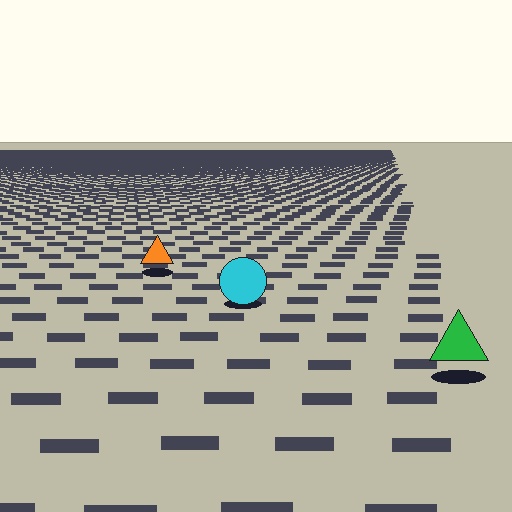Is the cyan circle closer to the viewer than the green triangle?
No. The green triangle is closer — you can tell from the texture gradient: the ground texture is coarser near it.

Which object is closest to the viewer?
The green triangle is closest. The texture marks near it are larger and more spread out.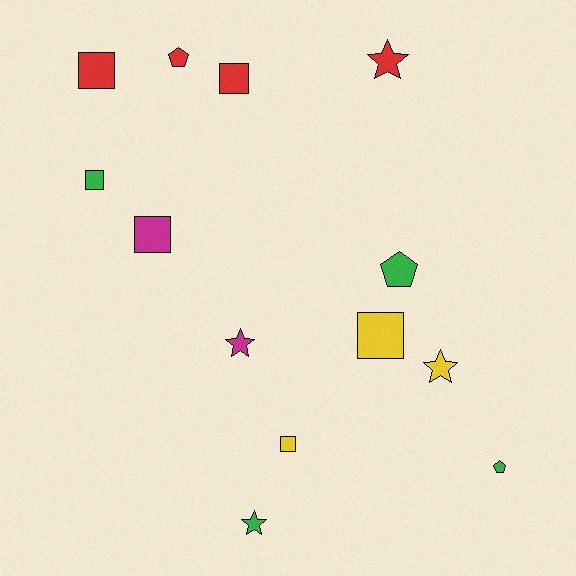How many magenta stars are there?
There is 1 magenta star.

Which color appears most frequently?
Red, with 4 objects.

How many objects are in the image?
There are 13 objects.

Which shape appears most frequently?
Square, with 6 objects.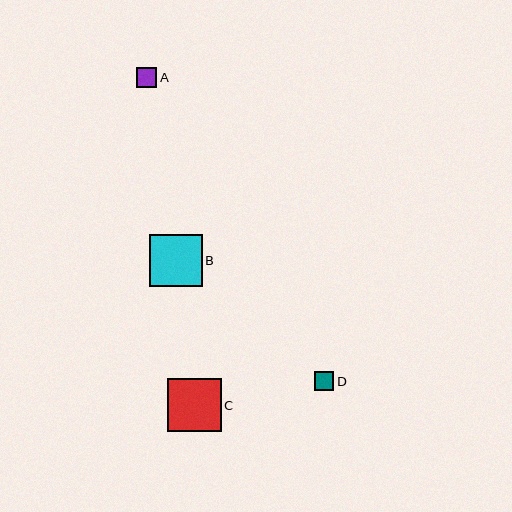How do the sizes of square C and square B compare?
Square C and square B are approximately the same size.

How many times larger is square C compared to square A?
Square C is approximately 2.6 times the size of square A.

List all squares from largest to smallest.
From largest to smallest: C, B, A, D.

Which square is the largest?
Square C is the largest with a size of approximately 53 pixels.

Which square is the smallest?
Square D is the smallest with a size of approximately 20 pixels.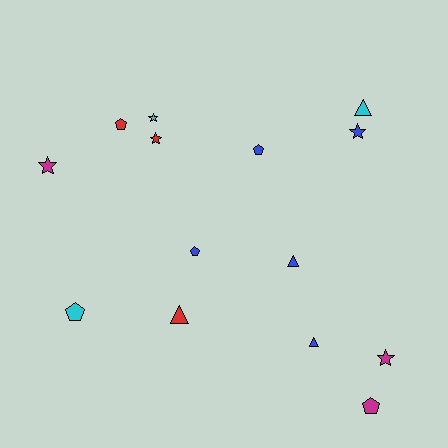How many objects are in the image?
There are 14 objects.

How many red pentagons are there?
There is 1 red pentagon.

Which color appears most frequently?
Blue, with 5 objects.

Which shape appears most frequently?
Star, with 5 objects.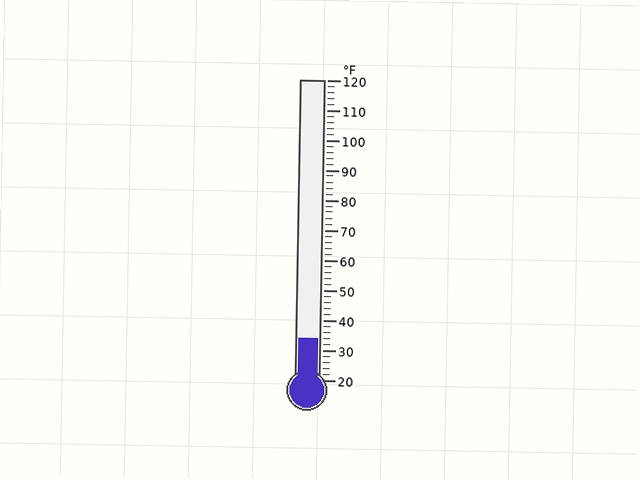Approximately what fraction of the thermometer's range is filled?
The thermometer is filled to approximately 15% of its range.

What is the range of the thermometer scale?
The thermometer scale ranges from 20°F to 120°F.